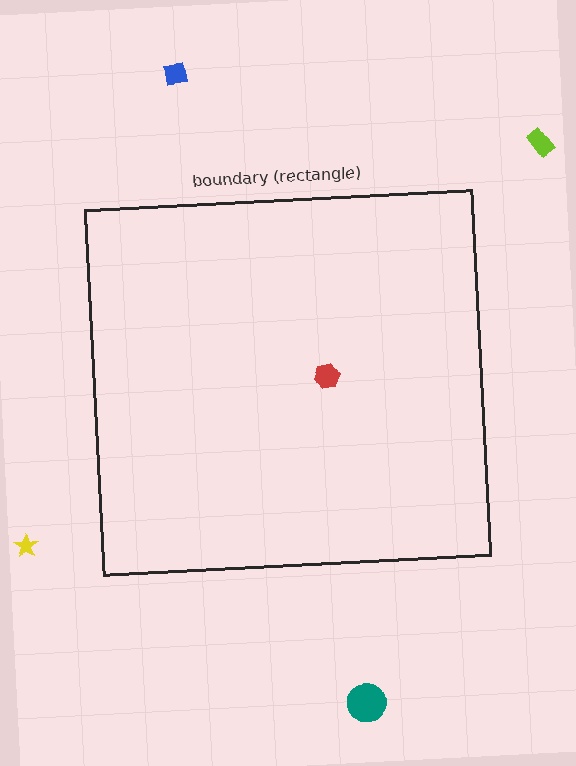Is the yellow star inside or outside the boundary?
Outside.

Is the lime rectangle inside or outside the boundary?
Outside.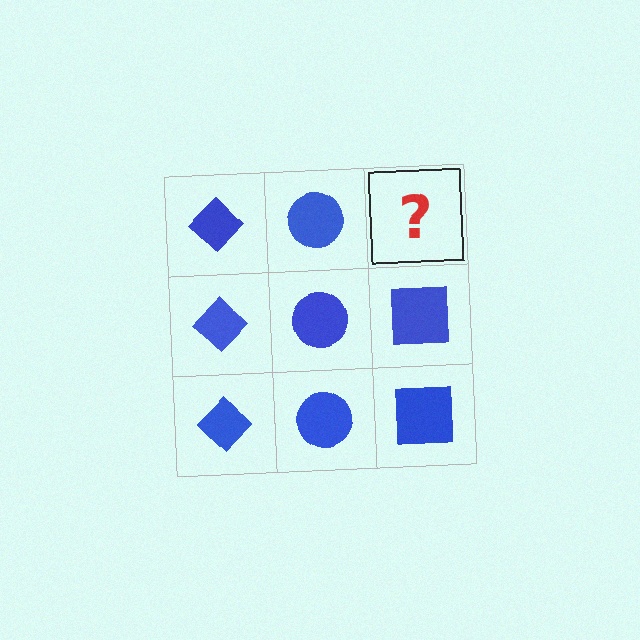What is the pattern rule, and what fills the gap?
The rule is that each column has a consistent shape. The gap should be filled with a blue square.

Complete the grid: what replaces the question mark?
The question mark should be replaced with a blue square.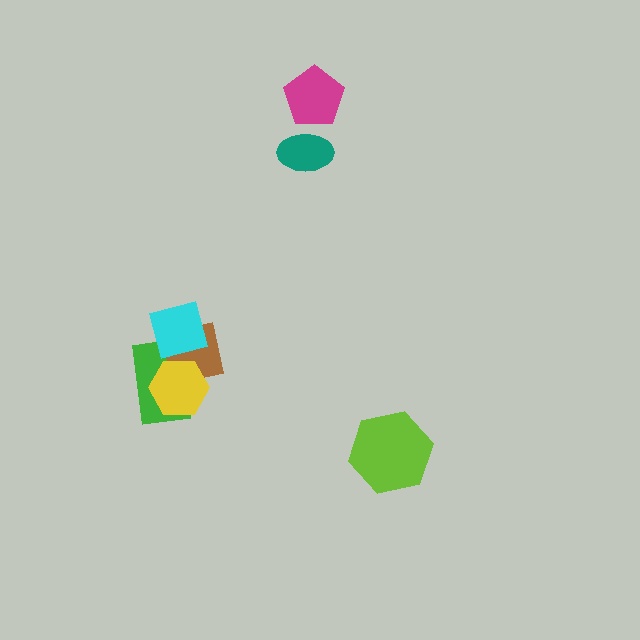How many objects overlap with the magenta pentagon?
0 objects overlap with the magenta pentagon.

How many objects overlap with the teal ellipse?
0 objects overlap with the teal ellipse.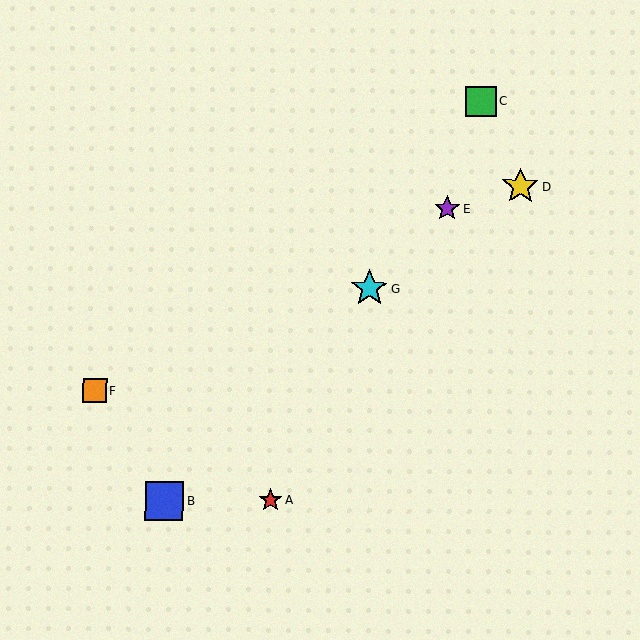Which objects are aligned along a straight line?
Objects B, E, G are aligned along a straight line.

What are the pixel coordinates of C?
Object C is at (481, 102).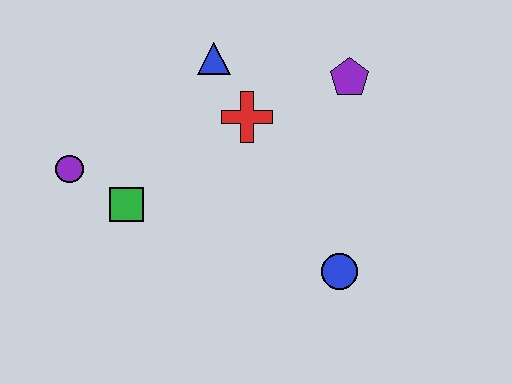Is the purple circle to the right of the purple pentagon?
No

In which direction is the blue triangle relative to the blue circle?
The blue triangle is above the blue circle.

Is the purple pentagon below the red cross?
No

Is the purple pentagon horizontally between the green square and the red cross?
No